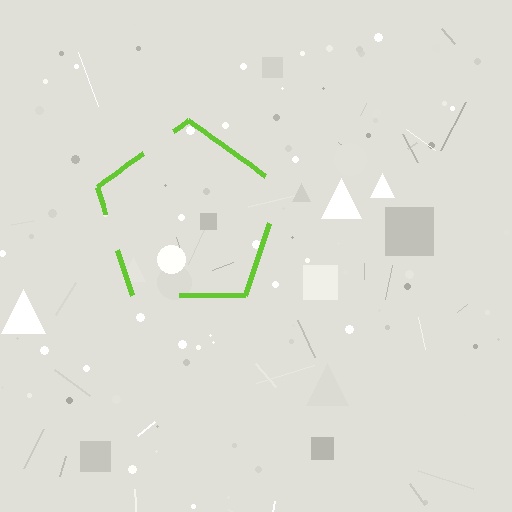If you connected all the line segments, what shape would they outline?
They would outline a pentagon.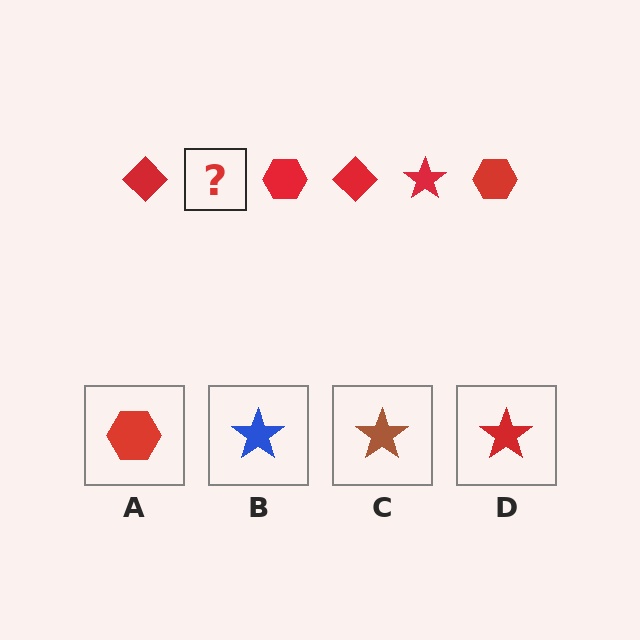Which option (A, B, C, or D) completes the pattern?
D.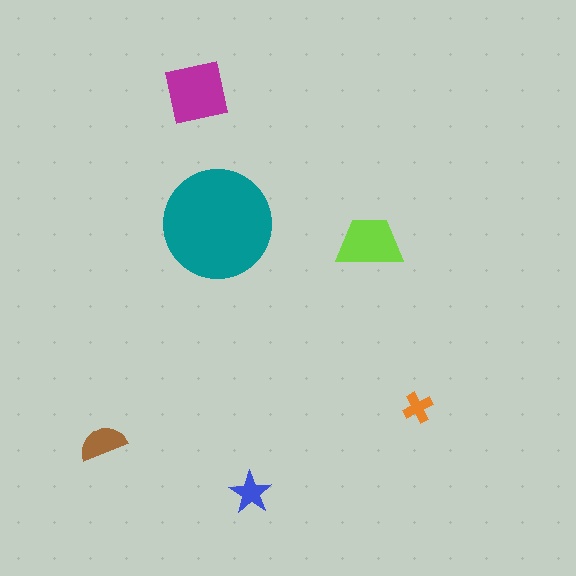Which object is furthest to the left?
The brown semicircle is leftmost.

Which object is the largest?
The teal circle.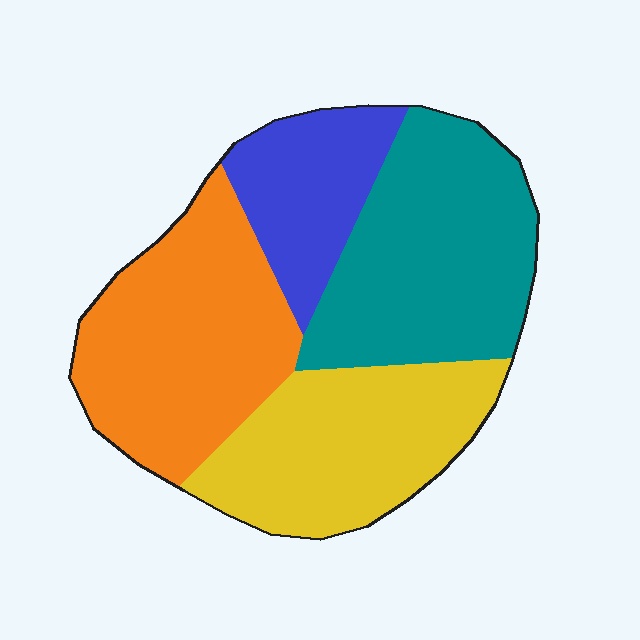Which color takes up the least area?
Blue, at roughly 15%.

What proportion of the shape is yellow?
Yellow covers about 25% of the shape.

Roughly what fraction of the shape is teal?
Teal takes up between a quarter and a half of the shape.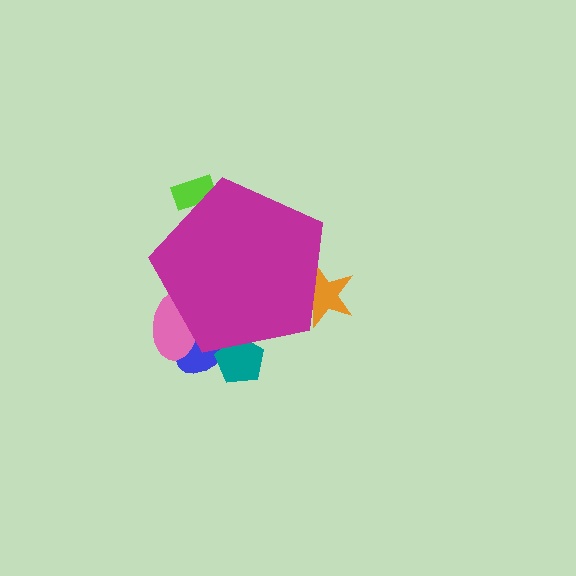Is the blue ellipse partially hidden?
Yes, the blue ellipse is partially hidden behind the magenta pentagon.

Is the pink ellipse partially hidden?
Yes, the pink ellipse is partially hidden behind the magenta pentagon.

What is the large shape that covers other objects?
A magenta pentagon.